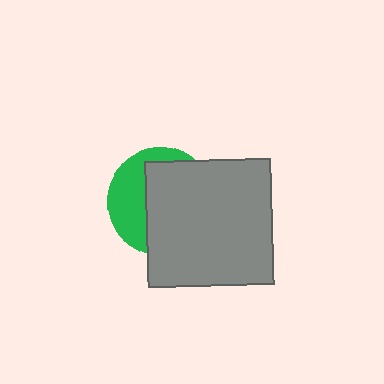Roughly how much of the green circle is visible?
A small part of it is visible (roughly 38%).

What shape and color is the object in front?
The object in front is a gray square.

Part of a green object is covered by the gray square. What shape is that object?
It is a circle.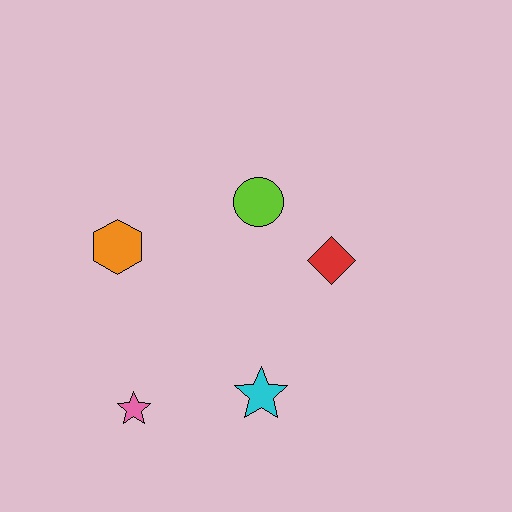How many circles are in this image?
There is 1 circle.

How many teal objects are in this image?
There are no teal objects.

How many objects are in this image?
There are 5 objects.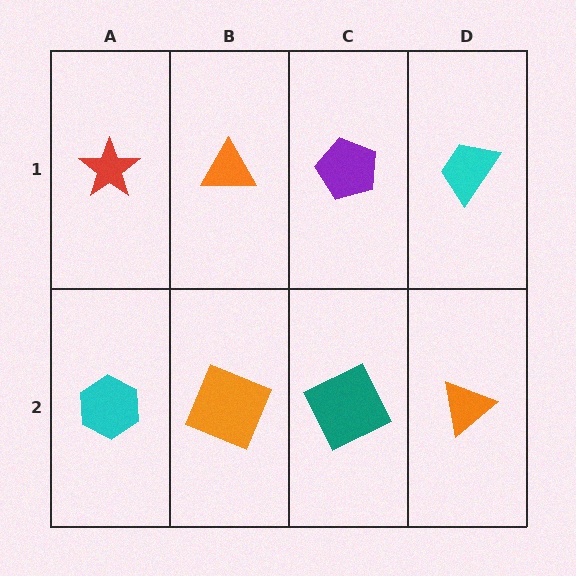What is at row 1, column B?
An orange triangle.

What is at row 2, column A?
A cyan hexagon.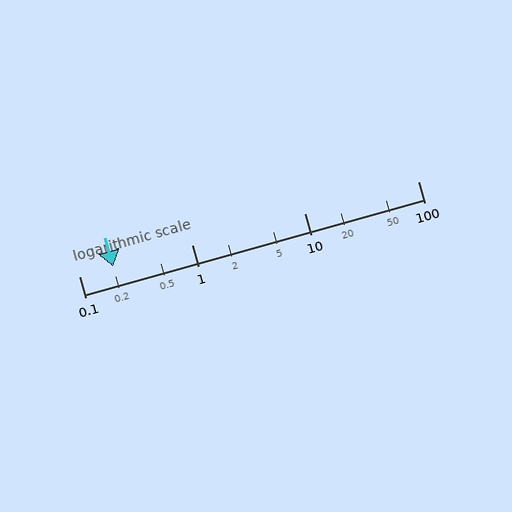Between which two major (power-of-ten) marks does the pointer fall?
The pointer is between 0.1 and 1.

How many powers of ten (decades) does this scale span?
The scale spans 3 decades, from 0.1 to 100.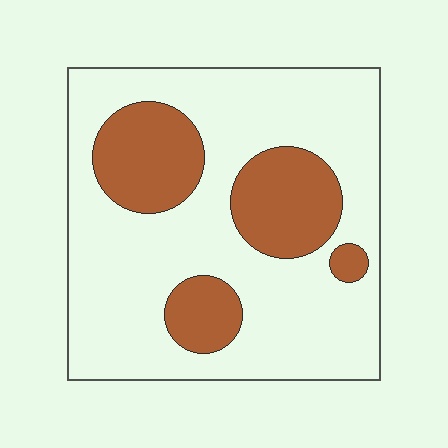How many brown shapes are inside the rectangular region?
4.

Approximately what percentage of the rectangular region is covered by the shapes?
Approximately 25%.